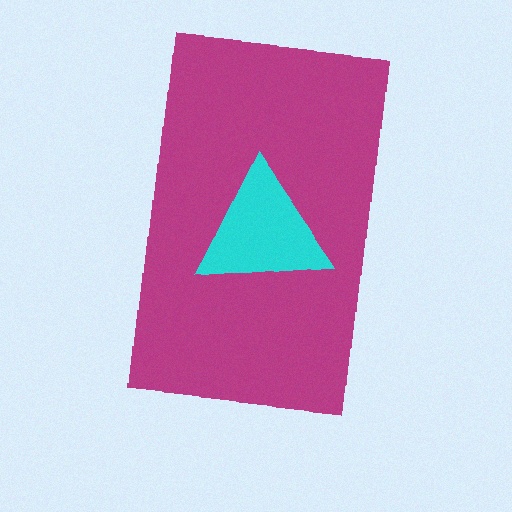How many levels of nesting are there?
2.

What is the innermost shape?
The cyan triangle.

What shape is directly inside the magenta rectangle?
The cyan triangle.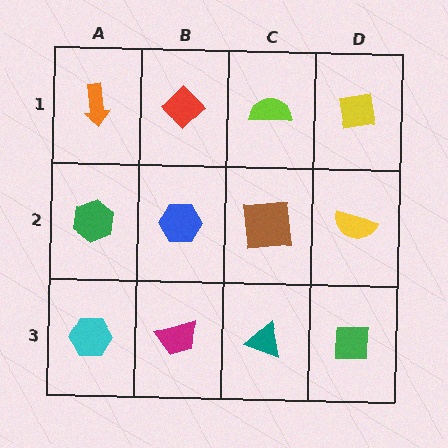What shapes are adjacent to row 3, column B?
A blue hexagon (row 2, column B), a cyan hexagon (row 3, column A), a teal triangle (row 3, column C).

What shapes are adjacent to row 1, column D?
A yellow semicircle (row 2, column D), a lime semicircle (row 1, column C).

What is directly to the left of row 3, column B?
A cyan hexagon.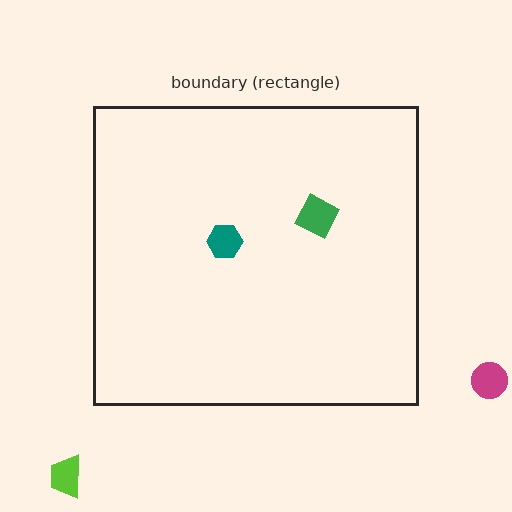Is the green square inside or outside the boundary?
Inside.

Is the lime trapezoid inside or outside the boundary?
Outside.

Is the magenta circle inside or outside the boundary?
Outside.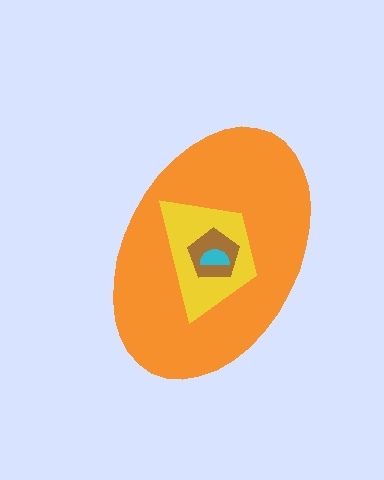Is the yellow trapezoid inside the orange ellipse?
Yes.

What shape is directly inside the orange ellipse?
The yellow trapezoid.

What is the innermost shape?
The cyan semicircle.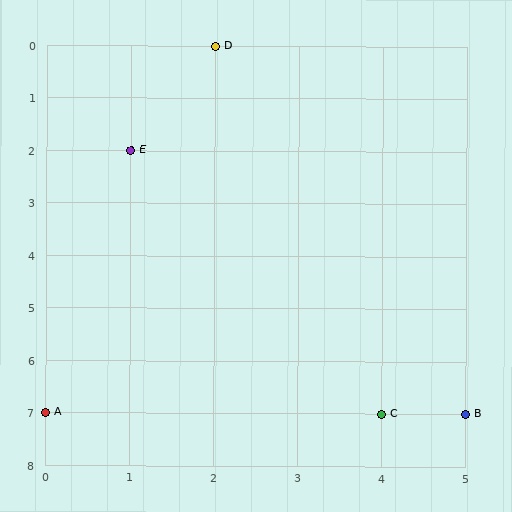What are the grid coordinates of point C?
Point C is at grid coordinates (4, 7).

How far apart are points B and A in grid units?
Points B and A are 5 columns apart.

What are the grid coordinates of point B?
Point B is at grid coordinates (5, 7).